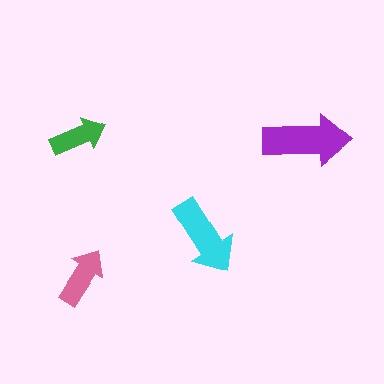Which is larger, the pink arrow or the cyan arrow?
The cyan one.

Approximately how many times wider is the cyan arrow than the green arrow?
About 1.5 times wider.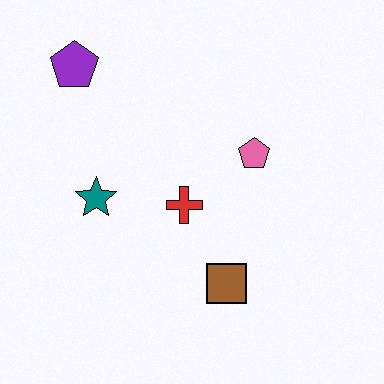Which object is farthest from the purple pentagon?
The brown square is farthest from the purple pentagon.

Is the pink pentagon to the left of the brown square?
No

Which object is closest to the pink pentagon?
The red cross is closest to the pink pentagon.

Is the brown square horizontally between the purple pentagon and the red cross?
No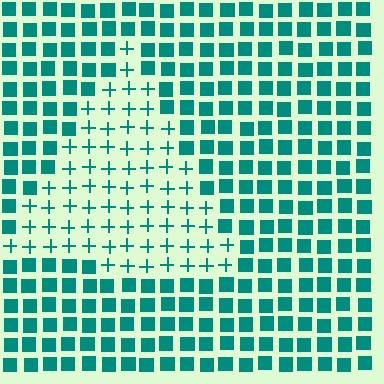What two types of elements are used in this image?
The image uses plus signs inside the triangle region and squares outside it.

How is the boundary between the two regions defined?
The boundary is defined by a change in element shape: plus signs inside vs. squares outside. All elements share the same color and spacing.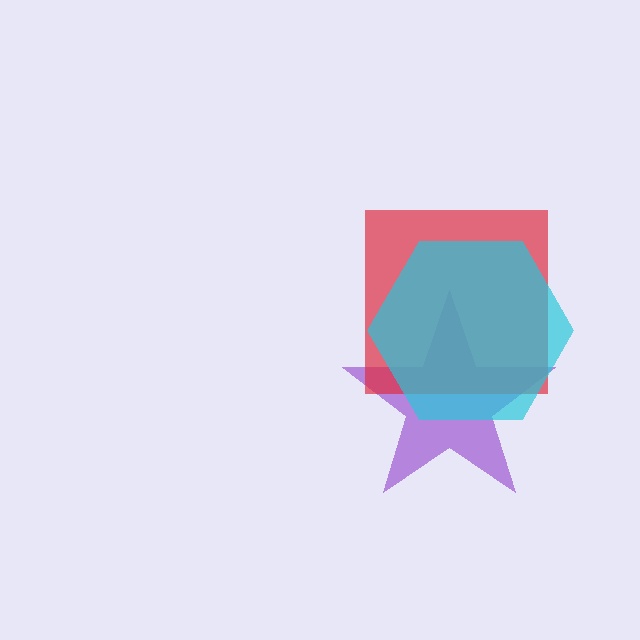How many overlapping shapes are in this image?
There are 3 overlapping shapes in the image.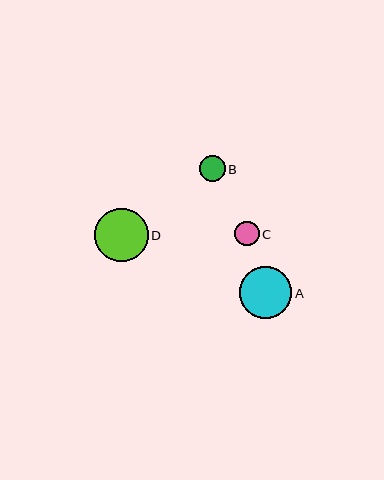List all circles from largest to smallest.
From largest to smallest: D, A, B, C.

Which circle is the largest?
Circle D is the largest with a size of approximately 53 pixels.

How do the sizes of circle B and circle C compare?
Circle B and circle C are approximately the same size.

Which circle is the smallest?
Circle C is the smallest with a size of approximately 24 pixels.